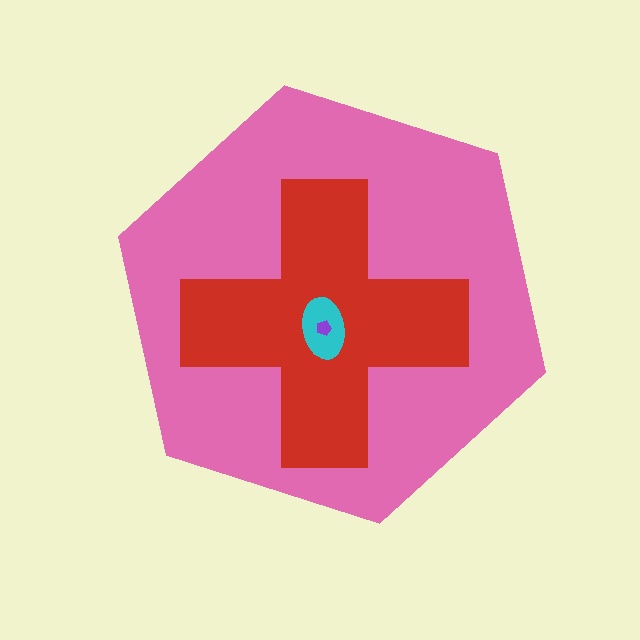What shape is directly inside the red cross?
The cyan ellipse.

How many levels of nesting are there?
4.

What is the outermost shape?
The pink hexagon.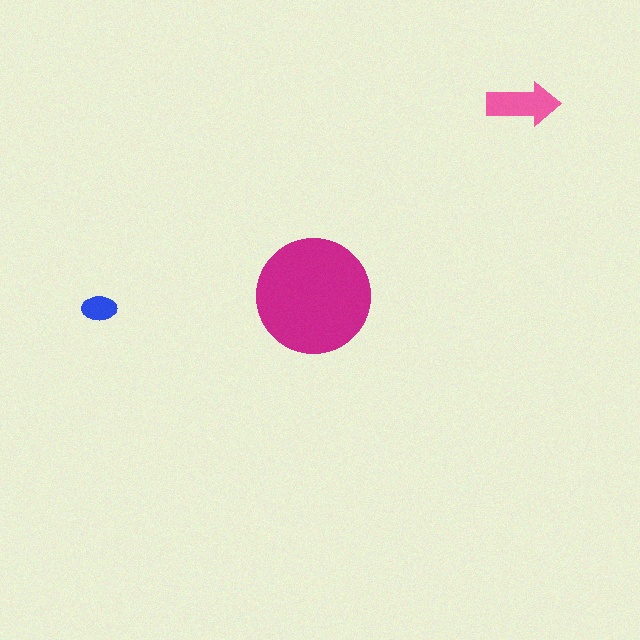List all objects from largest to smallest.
The magenta circle, the pink arrow, the blue ellipse.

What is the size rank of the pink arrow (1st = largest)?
2nd.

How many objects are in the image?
There are 3 objects in the image.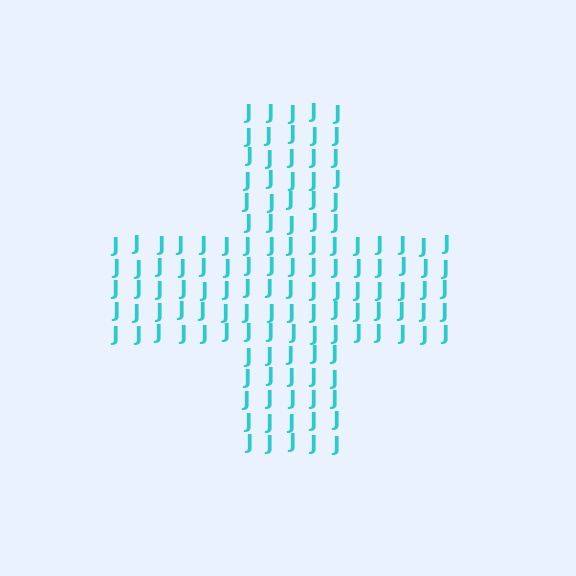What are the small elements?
The small elements are letter J's.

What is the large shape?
The large shape is a cross.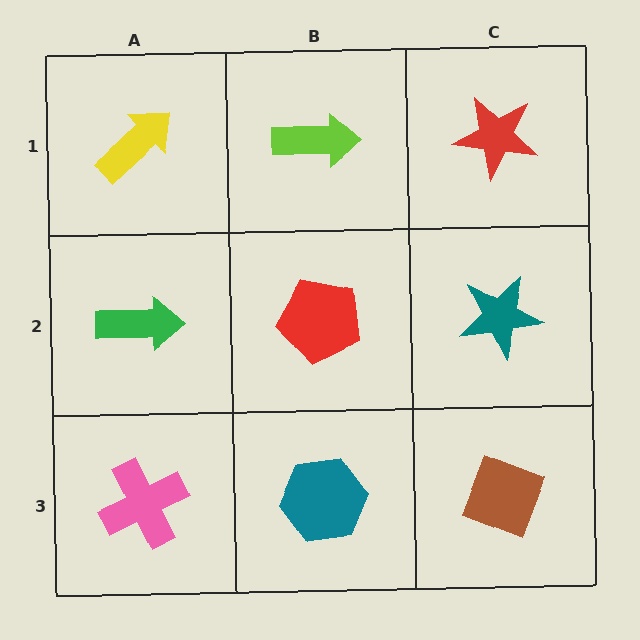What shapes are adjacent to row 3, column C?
A teal star (row 2, column C), a teal hexagon (row 3, column B).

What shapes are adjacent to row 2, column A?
A yellow arrow (row 1, column A), a pink cross (row 3, column A), a red pentagon (row 2, column B).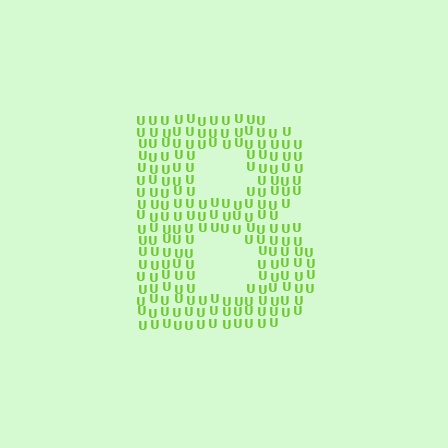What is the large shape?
The large shape is the letter B.